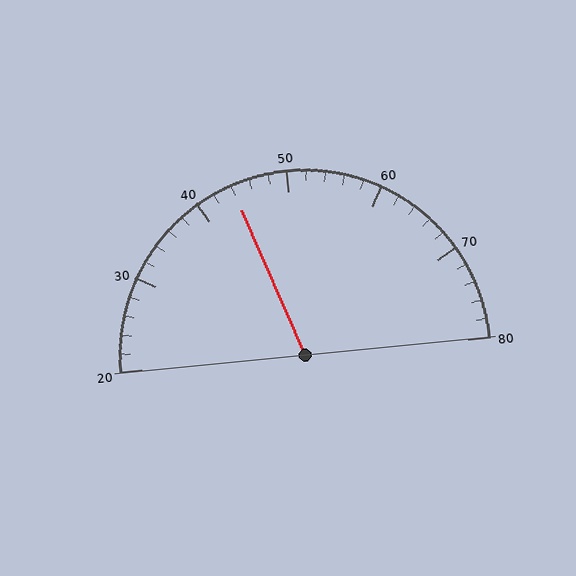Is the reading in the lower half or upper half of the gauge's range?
The reading is in the lower half of the range (20 to 80).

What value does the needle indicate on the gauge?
The needle indicates approximately 44.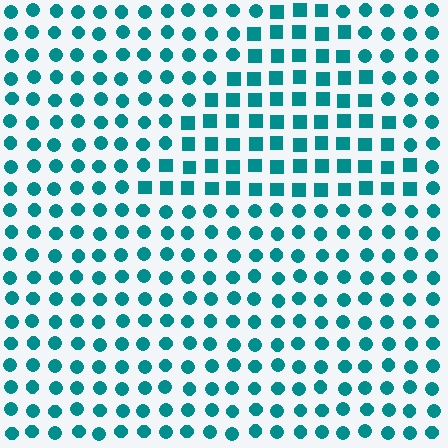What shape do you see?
I see a triangle.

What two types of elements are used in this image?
The image uses squares inside the triangle region and circles outside it.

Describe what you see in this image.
The image is filled with small teal elements arranged in a uniform grid. A triangle-shaped region contains squares, while the surrounding area contains circles. The boundary is defined purely by the change in element shape.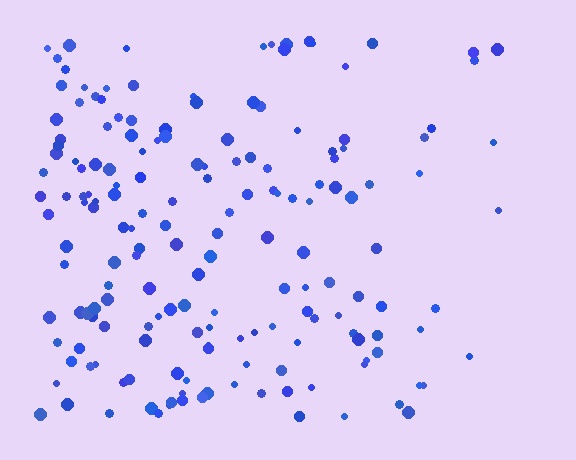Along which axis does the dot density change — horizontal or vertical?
Horizontal.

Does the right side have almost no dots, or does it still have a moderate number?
Still a moderate number, just noticeably fewer than the left.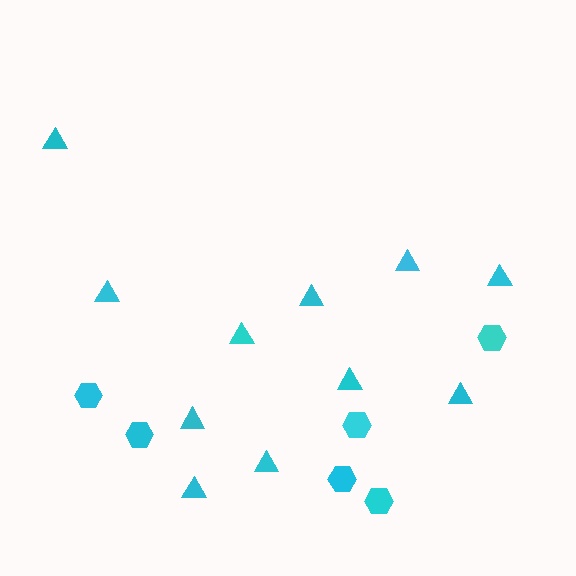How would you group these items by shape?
There are 2 groups: one group of triangles (11) and one group of hexagons (6).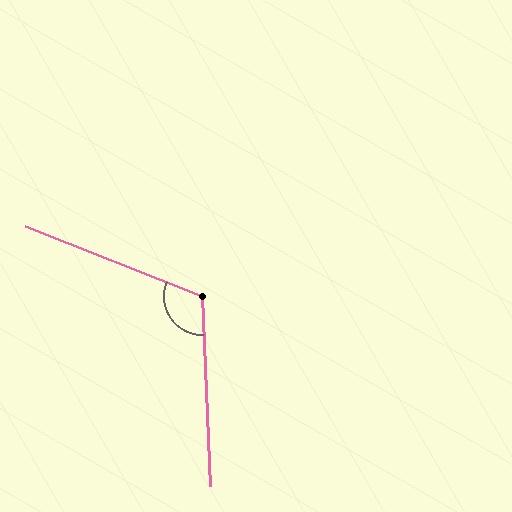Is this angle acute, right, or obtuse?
It is obtuse.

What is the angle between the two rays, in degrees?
Approximately 114 degrees.